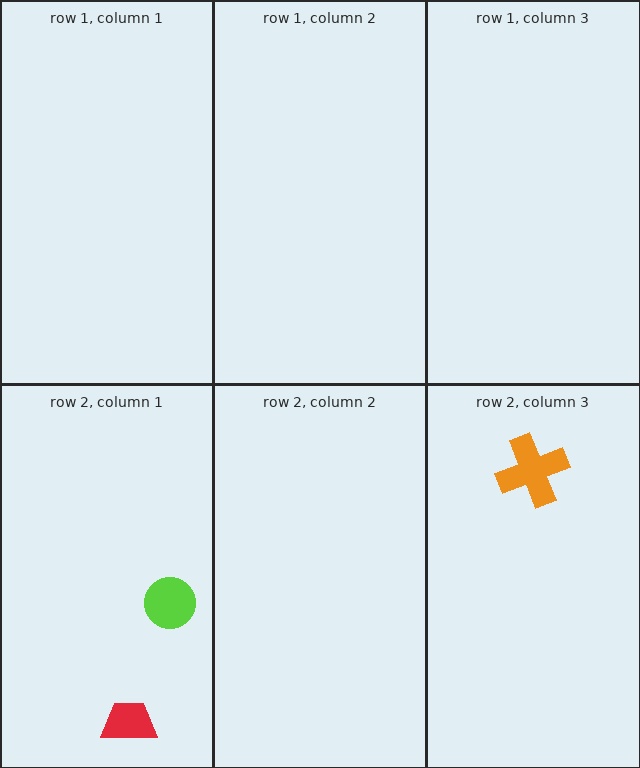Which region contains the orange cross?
The row 2, column 3 region.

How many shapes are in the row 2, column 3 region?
1.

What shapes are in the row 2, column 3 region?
The orange cross.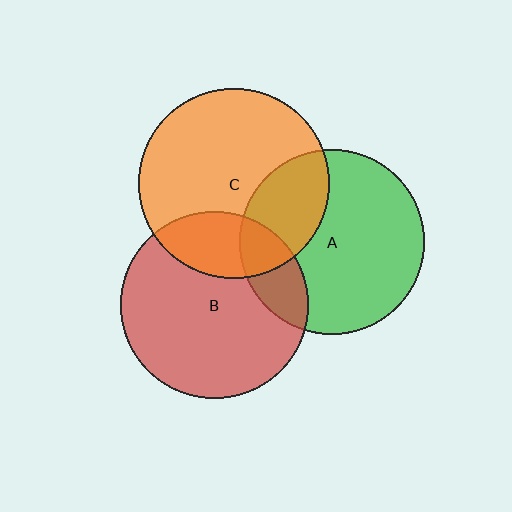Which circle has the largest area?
Circle C (orange).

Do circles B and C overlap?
Yes.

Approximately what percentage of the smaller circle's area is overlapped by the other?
Approximately 25%.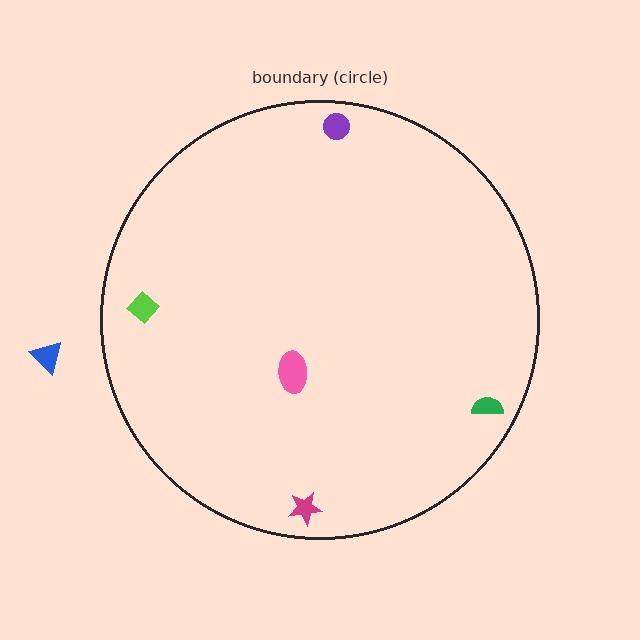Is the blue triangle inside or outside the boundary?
Outside.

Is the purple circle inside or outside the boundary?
Inside.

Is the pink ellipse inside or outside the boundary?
Inside.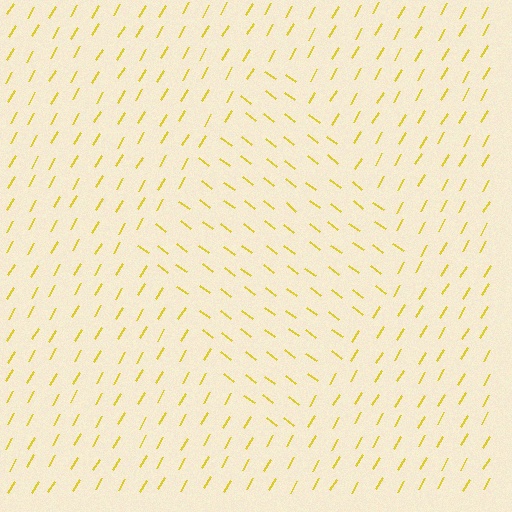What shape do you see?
I see a diamond.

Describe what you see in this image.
The image is filled with small yellow line segments. A diamond region in the image has lines oriented differently from the surrounding lines, creating a visible texture boundary.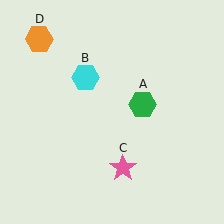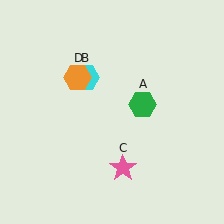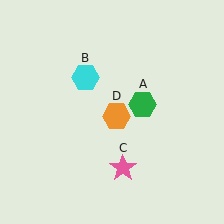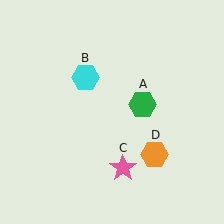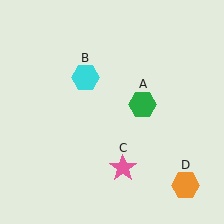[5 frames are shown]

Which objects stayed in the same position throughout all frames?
Green hexagon (object A) and cyan hexagon (object B) and pink star (object C) remained stationary.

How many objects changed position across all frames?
1 object changed position: orange hexagon (object D).